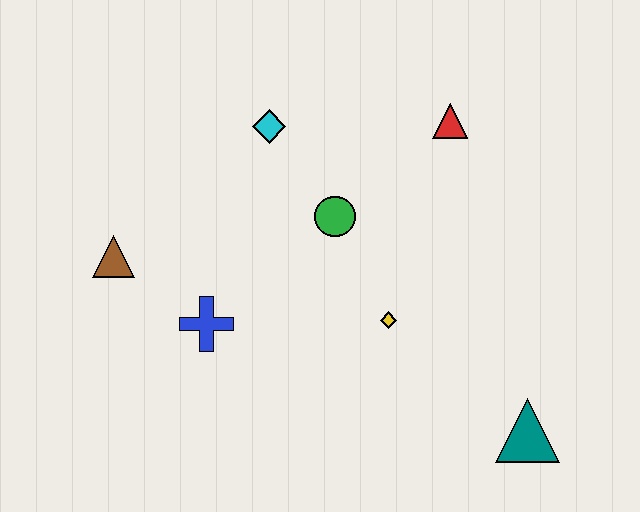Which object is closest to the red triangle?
The green circle is closest to the red triangle.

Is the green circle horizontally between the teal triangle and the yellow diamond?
No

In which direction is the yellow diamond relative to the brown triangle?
The yellow diamond is to the right of the brown triangle.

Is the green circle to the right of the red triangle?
No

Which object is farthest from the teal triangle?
The brown triangle is farthest from the teal triangle.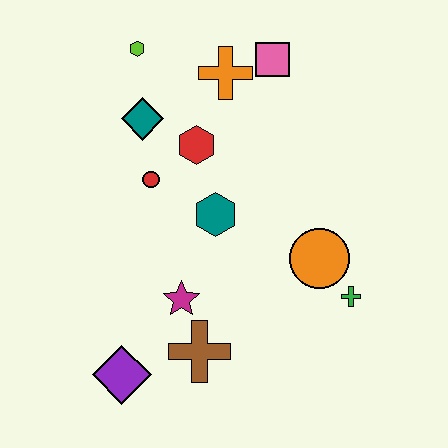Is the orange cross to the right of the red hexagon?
Yes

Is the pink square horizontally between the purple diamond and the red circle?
No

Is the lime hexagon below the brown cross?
No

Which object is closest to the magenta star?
The brown cross is closest to the magenta star.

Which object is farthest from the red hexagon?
The purple diamond is farthest from the red hexagon.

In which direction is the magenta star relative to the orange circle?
The magenta star is to the left of the orange circle.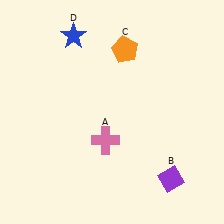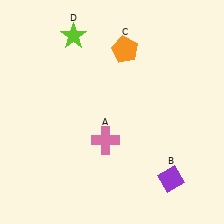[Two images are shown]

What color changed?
The star (D) changed from blue in Image 1 to lime in Image 2.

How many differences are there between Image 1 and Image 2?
There is 1 difference between the two images.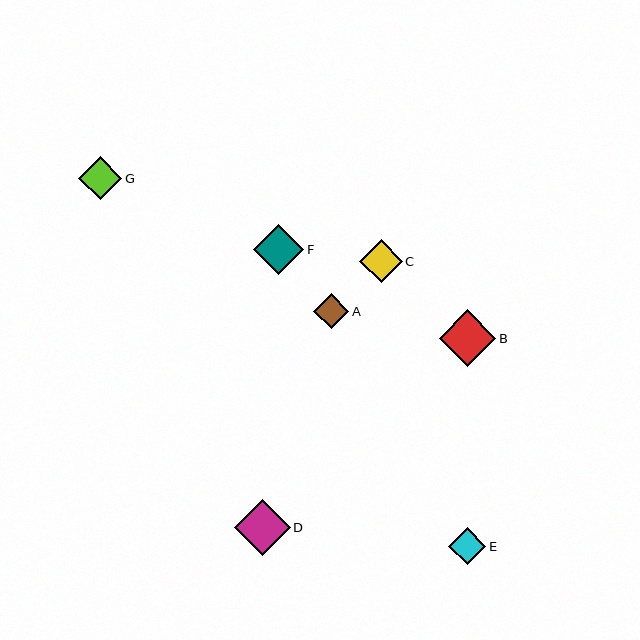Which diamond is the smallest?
Diamond A is the smallest with a size of approximately 35 pixels.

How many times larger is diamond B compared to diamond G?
Diamond B is approximately 1.3 times the size of diamond G.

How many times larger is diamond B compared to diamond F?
Diamond B is approximately 1.1 times the size of diamond F.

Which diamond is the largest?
Diamond B is the largest with a size of approximately 57 pixels.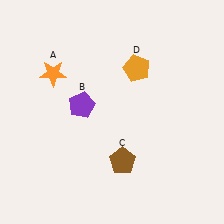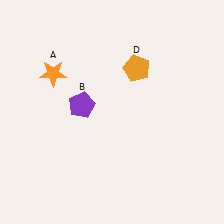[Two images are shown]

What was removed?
The brown pentagon (C) was removed in Image 2.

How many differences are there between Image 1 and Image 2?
There is 1 difference between the two images.